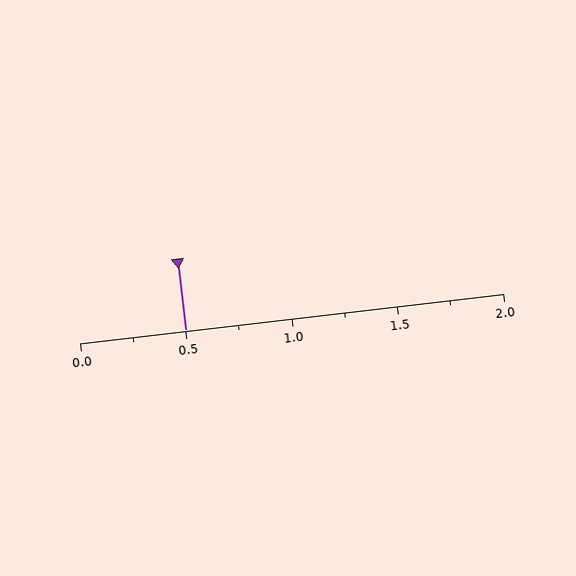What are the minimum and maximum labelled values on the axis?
The axis runs from 0.0 to 2.0.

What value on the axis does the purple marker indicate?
The marker indicates approximately 0.5.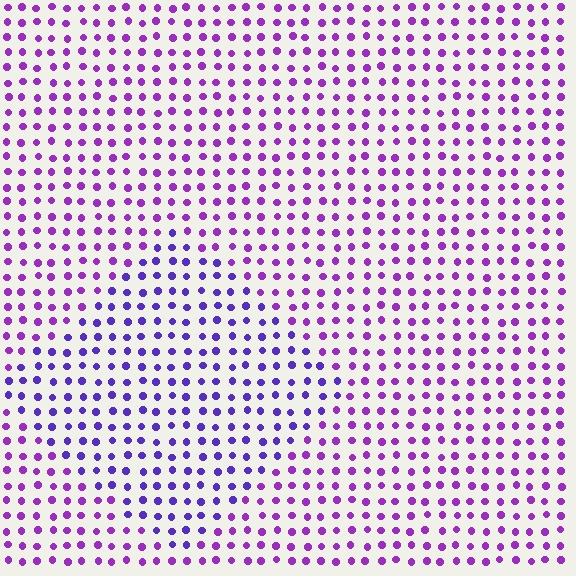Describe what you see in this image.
The image is filled with small purple elements in a uniform arrangement. A diamond-shaped region is visible where the elements are tinted to a slightly different hue, forming a subtle color boundary.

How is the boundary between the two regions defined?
The boundary is defined purely by a slight shift in hue (about 29 degrees). Spacing, size, and orientation are identical on both sides.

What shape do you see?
I see a diamond.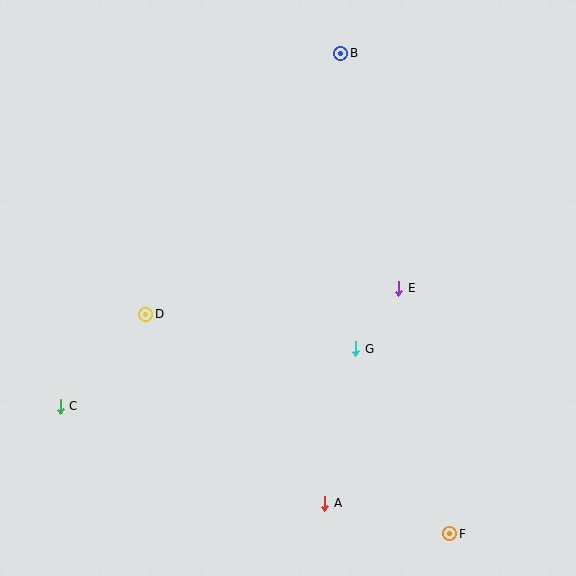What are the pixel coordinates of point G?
Point G is at (356, 349).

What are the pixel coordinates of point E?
Point E is at (399, 288).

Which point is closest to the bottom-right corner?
Point F is closest to the bottom-right corner.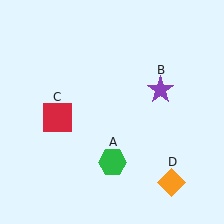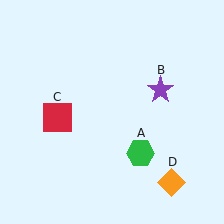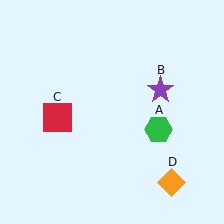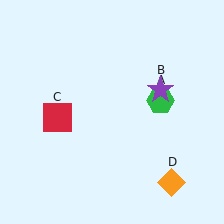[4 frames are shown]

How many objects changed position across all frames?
1 object changed position: green hexagon (object A).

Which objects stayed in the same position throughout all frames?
Purple star (object B) and red square (object C) and orange diamond (object D) remained stationary.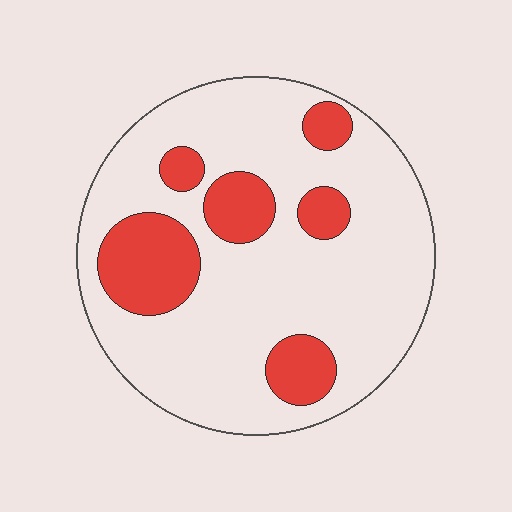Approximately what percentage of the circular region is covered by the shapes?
Approximately 20%.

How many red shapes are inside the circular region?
6.